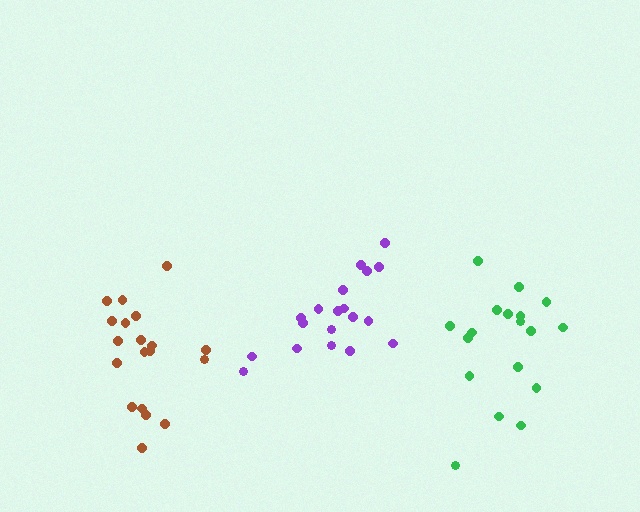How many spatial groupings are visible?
There are 3 spatial groupings.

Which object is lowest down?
The brown cluster is bottommost.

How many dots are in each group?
Group 1: 19 dots, Group 2: 19 dots, Group 3: 18 dots (56 total).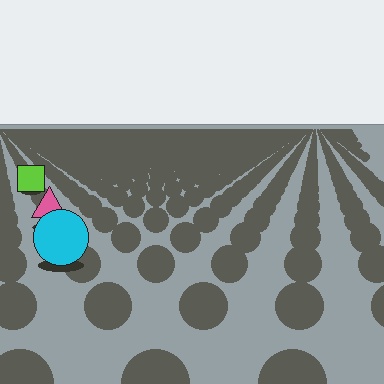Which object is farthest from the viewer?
The lime square is farthest from the viewer. It appears smaller and the ground texture around it is denser.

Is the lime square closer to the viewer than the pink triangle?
No. The pink triangle is closer — you can tell from the texture gradient: the ground texture is coarser near it.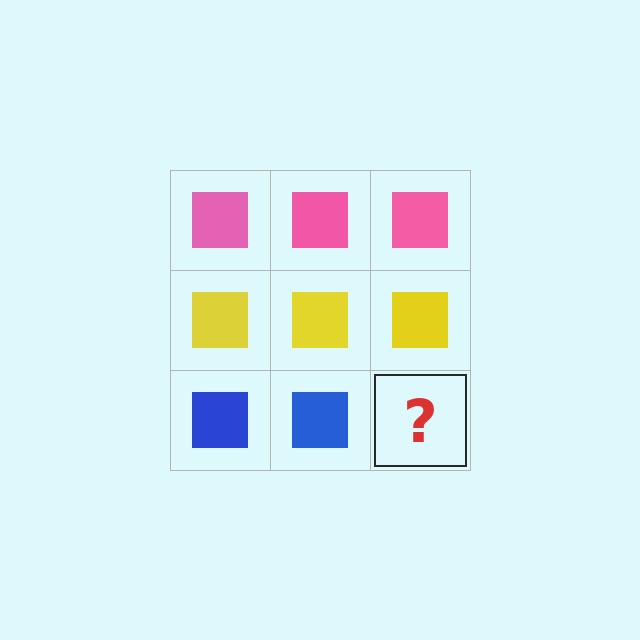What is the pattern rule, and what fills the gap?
The rule is that each row has a consistent color. The gap should be filled with a blue square.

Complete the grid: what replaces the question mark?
The question mark should be replaced with a blue square.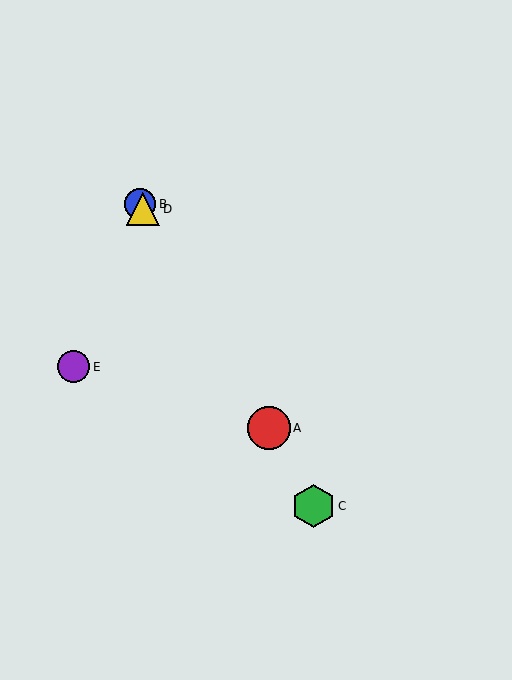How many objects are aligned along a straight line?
4 objects (A, B, C, D) are aligned along a straight line.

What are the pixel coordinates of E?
Object E is at (74, 367).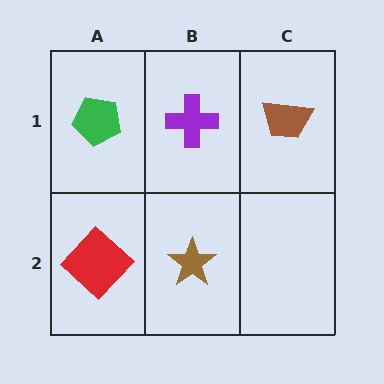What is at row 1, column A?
A green pentagon.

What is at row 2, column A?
A red diamond.